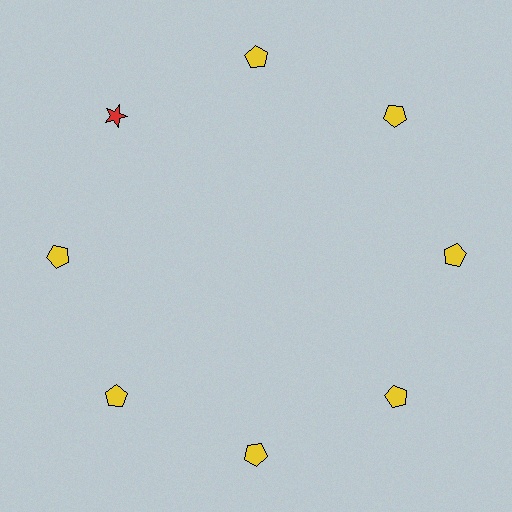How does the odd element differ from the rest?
It differs in both color (red instead of yellow) and shape (star instead of pentagon).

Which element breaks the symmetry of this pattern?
The red star at roughly the 10 o'clock position breaks the symmetry. All other shapes are yellow pentagons.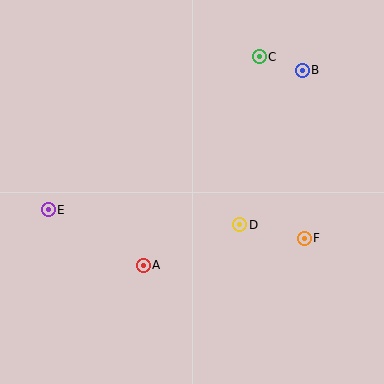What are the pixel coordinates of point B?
Point B is at (302, 70).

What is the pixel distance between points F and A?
The distance between F and A is 163 pixels.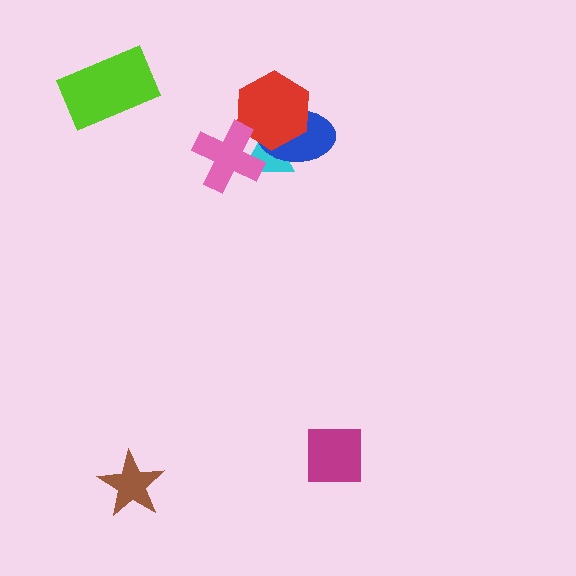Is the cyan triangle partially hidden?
Yes, it is partially covered by another shape.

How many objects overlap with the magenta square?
0 objects overlap with the magenta square.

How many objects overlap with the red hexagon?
3 objects overlap with the red hexagon.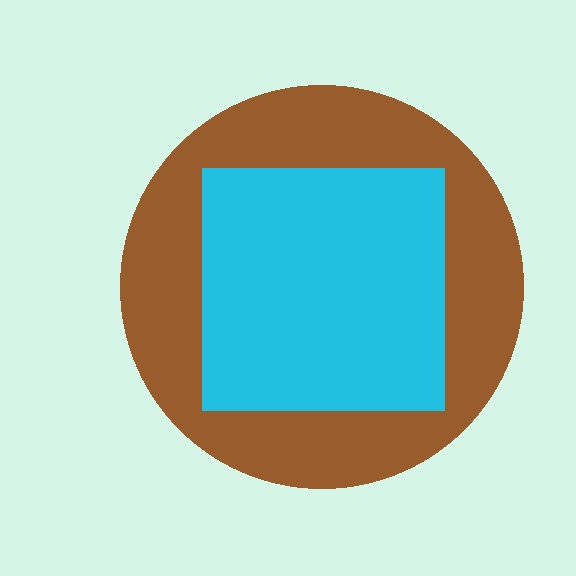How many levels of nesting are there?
2.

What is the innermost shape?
The cyan square.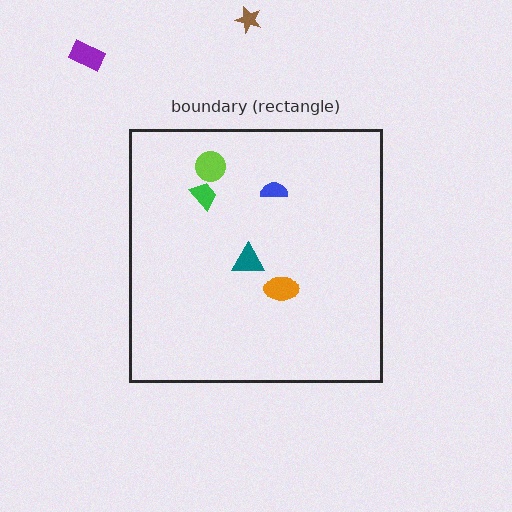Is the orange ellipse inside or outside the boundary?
Inside.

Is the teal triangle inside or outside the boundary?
Inside.